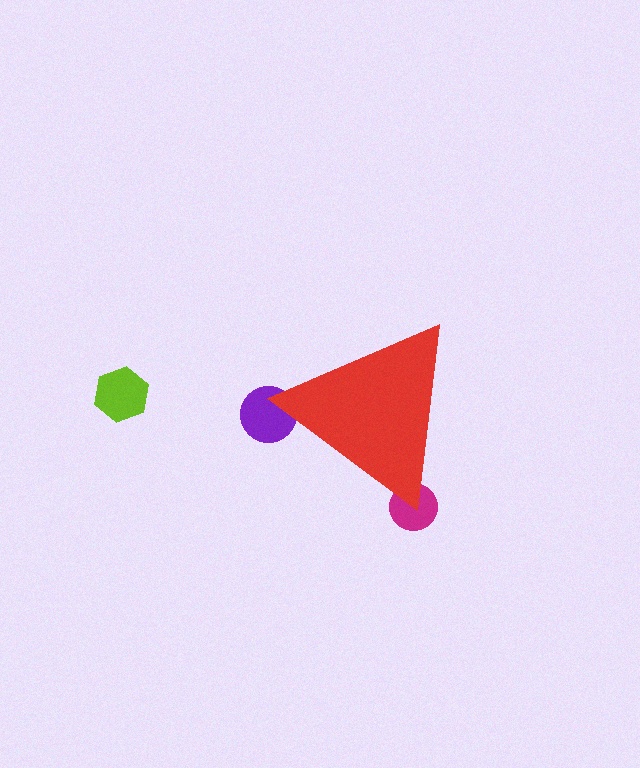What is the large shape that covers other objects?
A red triangle.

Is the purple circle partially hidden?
Yes, the purple circle is partially hidden behind the red triangle.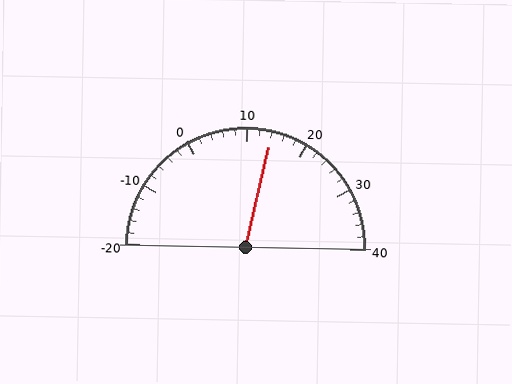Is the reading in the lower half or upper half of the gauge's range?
The reading is in the upper half of the range (-20 to 40).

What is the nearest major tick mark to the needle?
The nearest major tick mark is 10.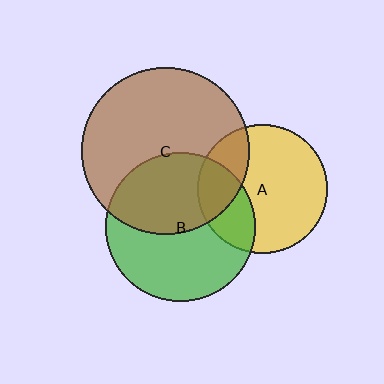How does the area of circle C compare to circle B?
Approximately 1.3 times.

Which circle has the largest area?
Circle C (brown).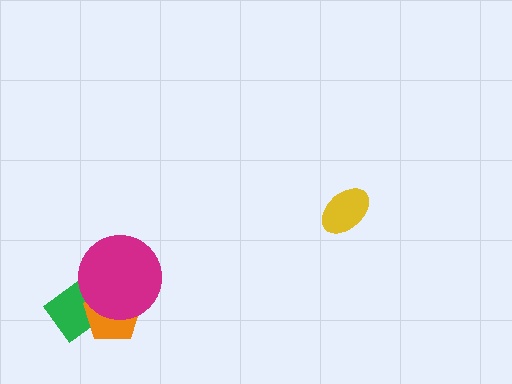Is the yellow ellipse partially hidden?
No, no other shape covers it.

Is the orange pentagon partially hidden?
Yes, it is partially covered by another shape.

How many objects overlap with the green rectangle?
2 objects overlap with the green rectangle.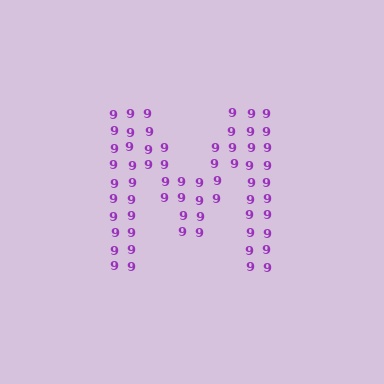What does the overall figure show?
The overall figure shows the letter M.